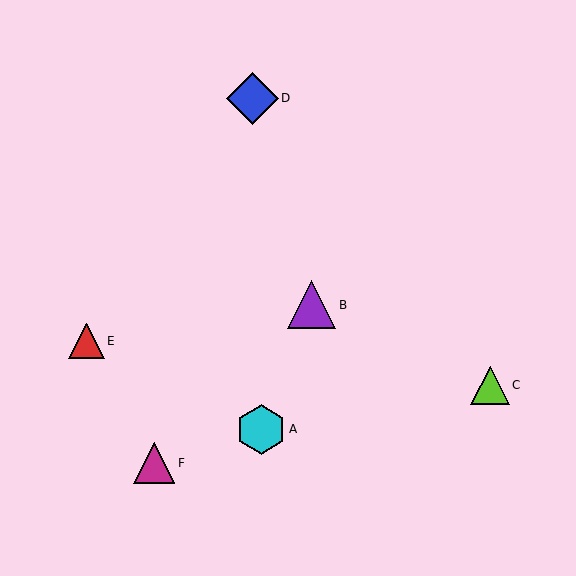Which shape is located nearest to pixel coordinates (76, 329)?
The red triangle (labeled E) at (86, 341) is nearest to that location.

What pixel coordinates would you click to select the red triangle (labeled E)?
Click at (86, 341) to select the red triangle E.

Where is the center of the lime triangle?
The center of the lime triangle is at (490, 385).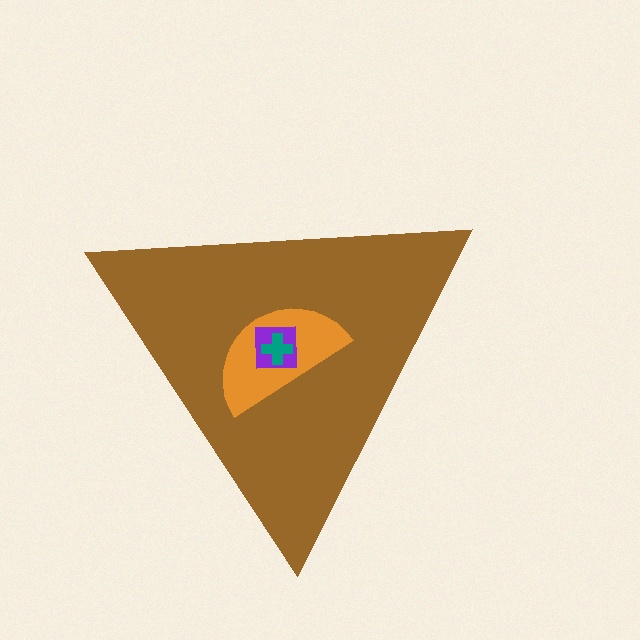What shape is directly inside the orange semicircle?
The purple square.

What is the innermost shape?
The teal cross.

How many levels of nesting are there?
4.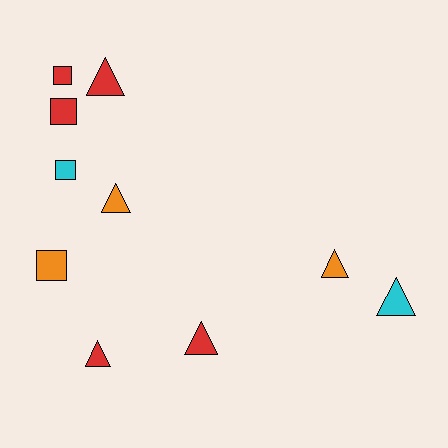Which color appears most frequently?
Red, with 5 objects.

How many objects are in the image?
There are 10 objects.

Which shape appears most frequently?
Triangle, with 6 objects.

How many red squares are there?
There are 2 red squares.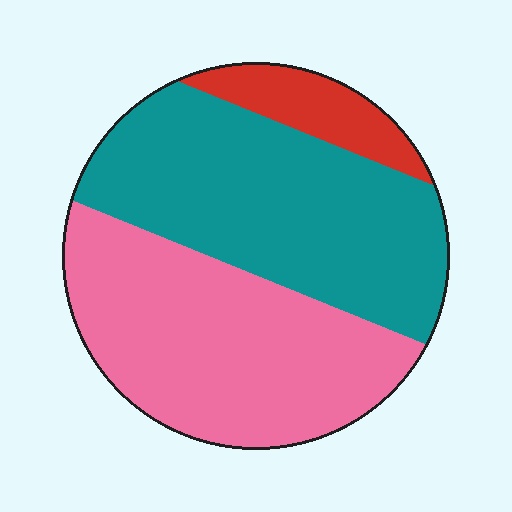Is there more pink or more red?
Pink.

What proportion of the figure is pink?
Pink covers roughly 45% of the figure.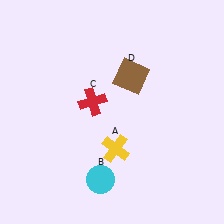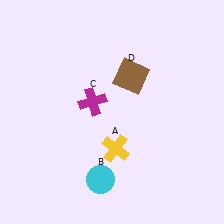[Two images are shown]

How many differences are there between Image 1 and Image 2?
There is 1 difference between the two images.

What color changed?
The cross (C) changed from red in Image 1 to magenta in Image 2.